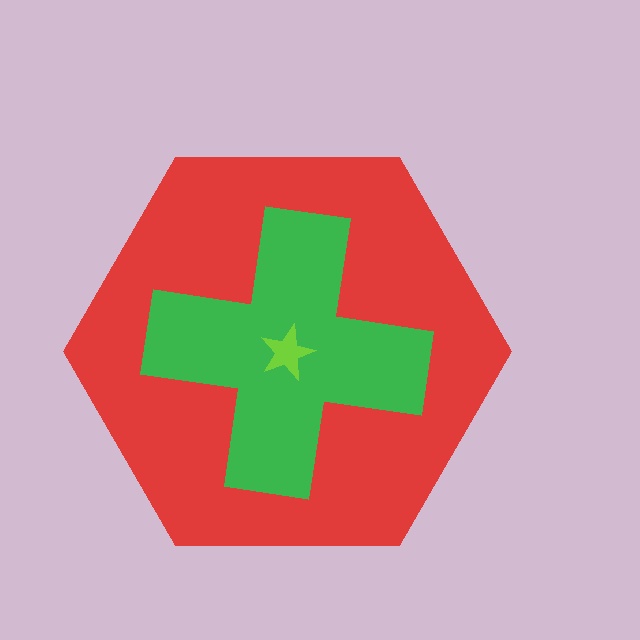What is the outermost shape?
The red hexagon.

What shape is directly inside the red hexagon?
The green cross.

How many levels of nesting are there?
3.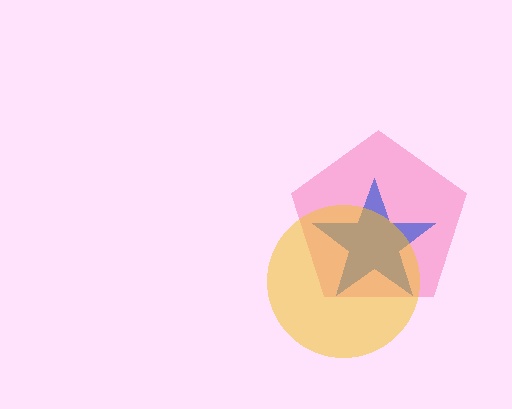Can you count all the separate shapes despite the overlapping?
Yes, there are 3 separate shapes.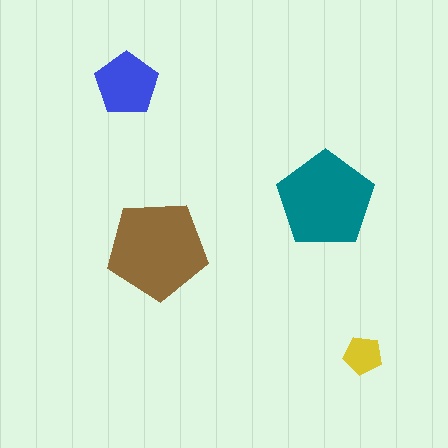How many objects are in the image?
There are 4 objects in the image.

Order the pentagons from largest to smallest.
the brown one, the teal one, the blue one, the yellow one.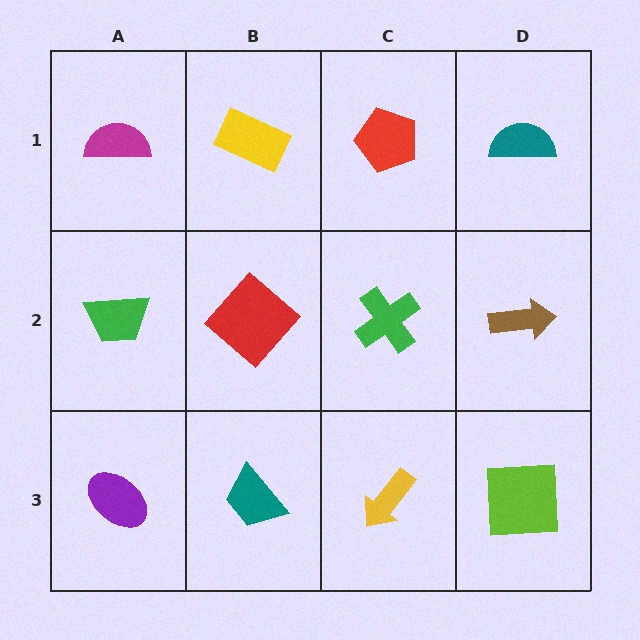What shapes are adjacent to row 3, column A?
A green trapezoid (row 2, column A), a teal trapezoid (row 3, column B).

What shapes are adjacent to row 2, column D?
A teal semicircle (row 1, column D), a lime square (row 3, column D), a green cross (row 2, column C).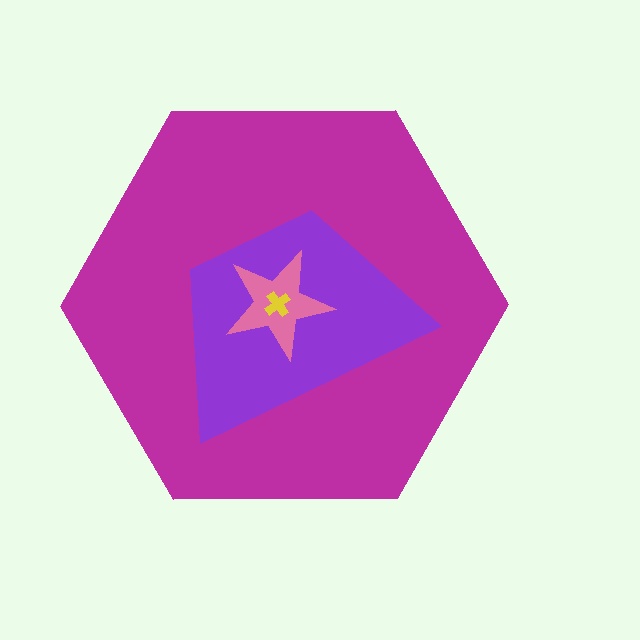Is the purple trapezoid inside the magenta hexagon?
Yes.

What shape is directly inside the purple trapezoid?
The pink star.